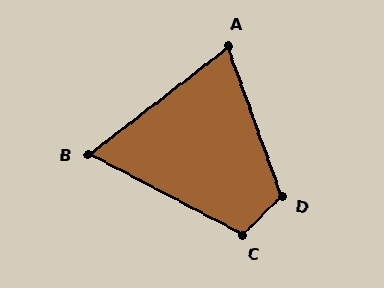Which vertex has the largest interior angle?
D, at approximately 115 degrees.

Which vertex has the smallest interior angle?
B, at approximately 65 degrees.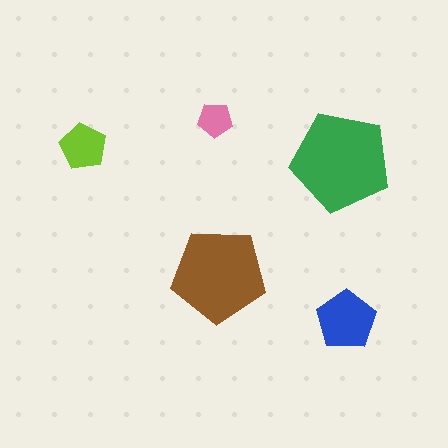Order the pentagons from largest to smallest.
the green one, the brown one, the blue one, the lime one, the pink one.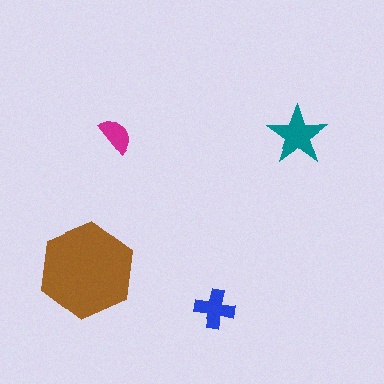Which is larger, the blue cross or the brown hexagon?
The brown hexagon.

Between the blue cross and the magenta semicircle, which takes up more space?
The blue cross.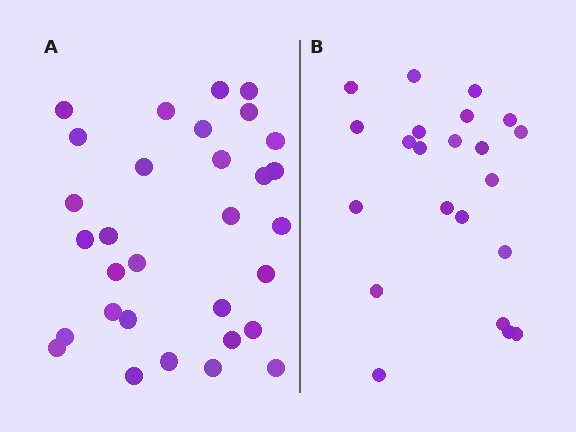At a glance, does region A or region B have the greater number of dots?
Region A (the left region) has more dots.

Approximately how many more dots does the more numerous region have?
Region A has roughly 8 or so more dots than region B.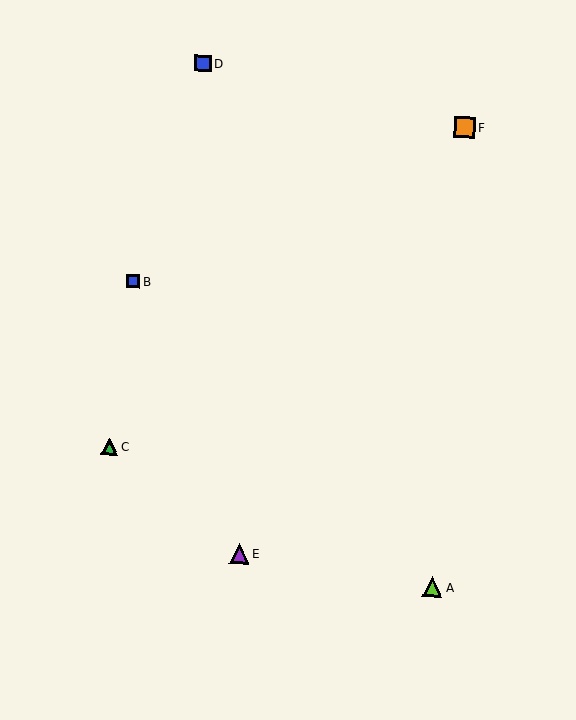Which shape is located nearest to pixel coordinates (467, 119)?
The orange square (labeled F) at (464, 127) is nearest to that location.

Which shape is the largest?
The orange square (labeled F) is the largest.